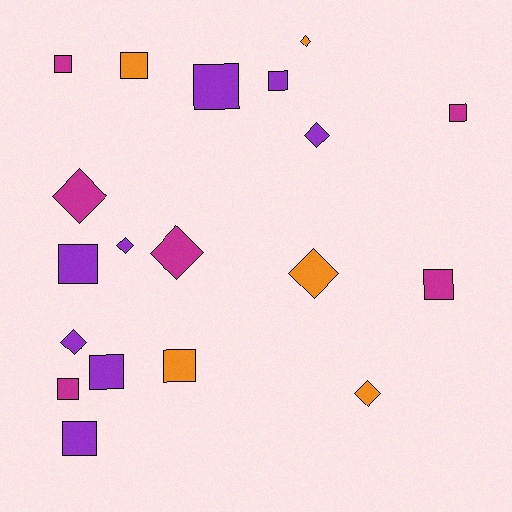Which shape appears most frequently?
Square, with 11 objects.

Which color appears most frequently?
Purple, with 8 objects.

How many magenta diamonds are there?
There are 2 magenta diamonds.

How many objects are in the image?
There are 19 objects.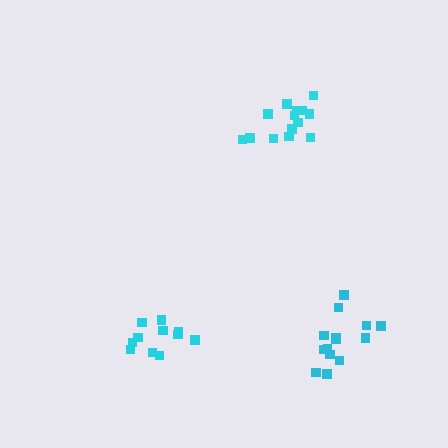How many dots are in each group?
Group 1: 14 dots, Group 2: 11 dots, Group 3: 15 dots (40 total).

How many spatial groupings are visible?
There are 3 spatial groupings.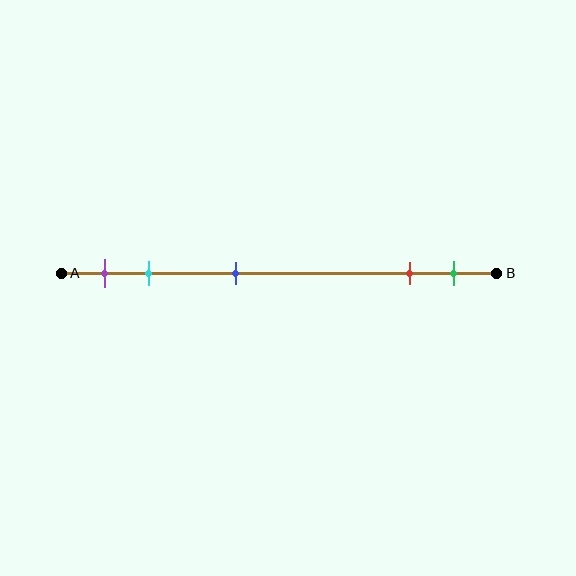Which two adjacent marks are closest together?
The red and green marks are the closest adjacent pair.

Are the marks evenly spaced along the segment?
No, the marks are not evenly spaced.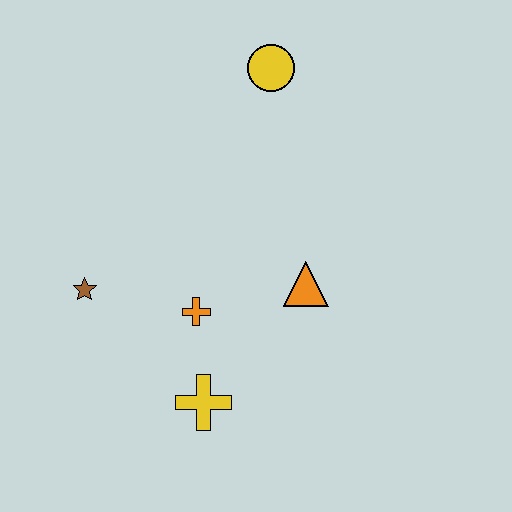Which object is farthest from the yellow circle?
The yellow cross is farthest from the yellow circle.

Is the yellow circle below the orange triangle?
No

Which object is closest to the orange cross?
The yellow cross is closest to the orange cross.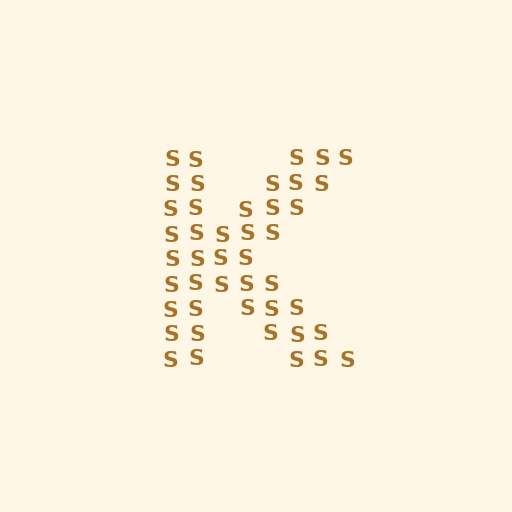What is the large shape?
The large shape is the letter K.